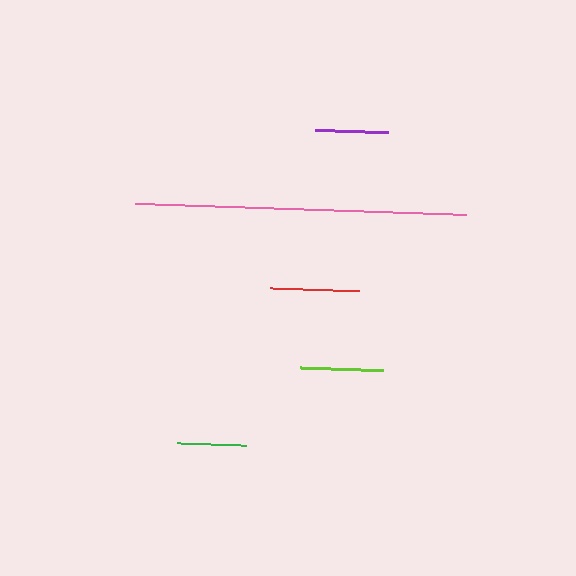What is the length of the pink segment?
The pink segment is approximately 331 pixels long.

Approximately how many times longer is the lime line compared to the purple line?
The lime line is approximately 1.1 times the length of the purple line.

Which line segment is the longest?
The pink line is the longest at approximately 331 pixels.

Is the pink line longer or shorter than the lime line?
The pink line is longer than the lime line.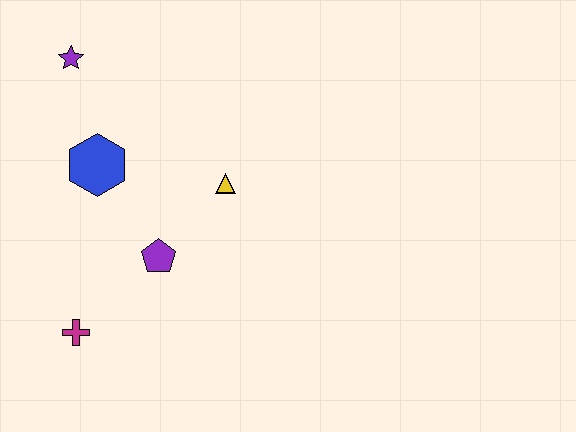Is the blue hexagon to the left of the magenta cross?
No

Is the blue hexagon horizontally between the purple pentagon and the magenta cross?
Yes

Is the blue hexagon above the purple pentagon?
Yes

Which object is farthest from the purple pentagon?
The purple star is farthest from the purple pentagon.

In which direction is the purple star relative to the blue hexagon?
The purple star is above the blue hexagon.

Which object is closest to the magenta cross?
The purple pentagon is closest to the magenta cross.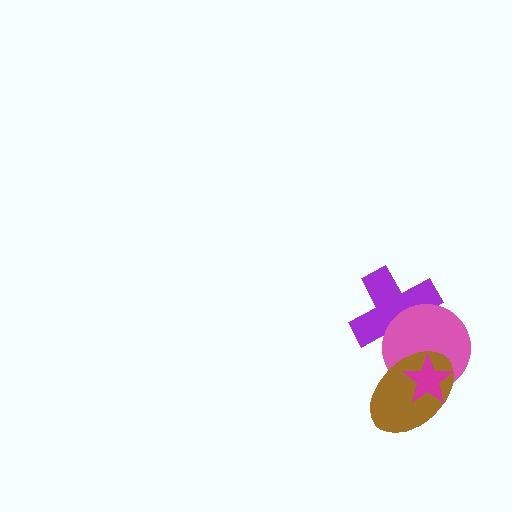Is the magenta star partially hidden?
No, no other shape covers it.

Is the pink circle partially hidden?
Yes, it is partially covered by another shape.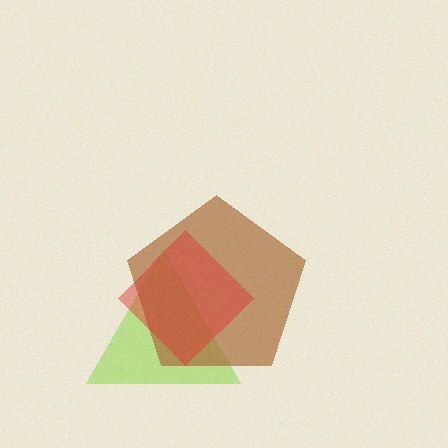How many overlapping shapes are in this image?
There are 3 overlapping shapes in the image.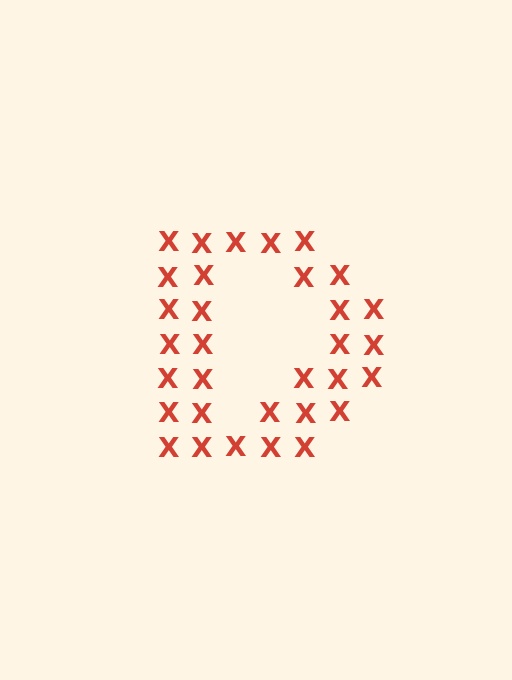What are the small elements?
The small elements are letter X's.